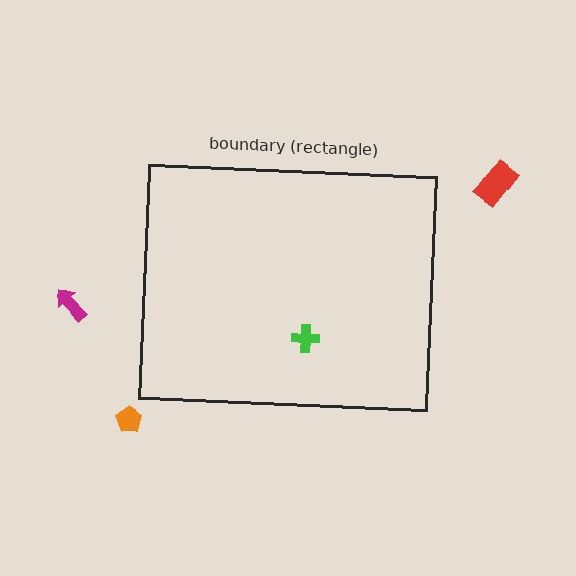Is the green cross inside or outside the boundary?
Inside.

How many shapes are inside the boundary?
1 inside, 3 outside.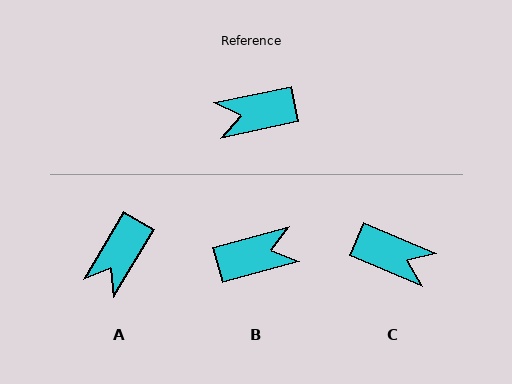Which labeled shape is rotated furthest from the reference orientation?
B, about 176 degrees away.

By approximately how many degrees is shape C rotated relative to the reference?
Approximately 145 degrees counter-clockwise.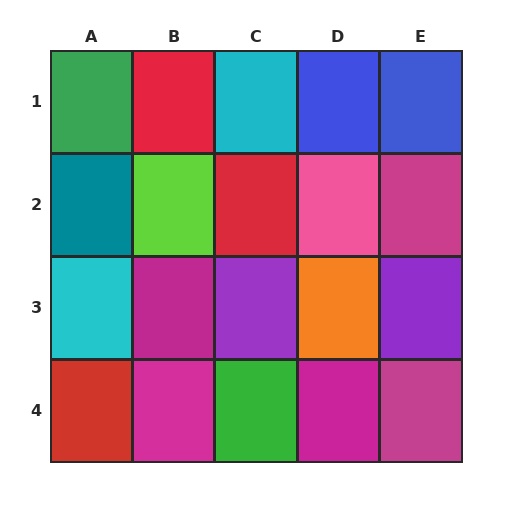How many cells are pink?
1 cell is pink.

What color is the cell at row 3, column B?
Magenta.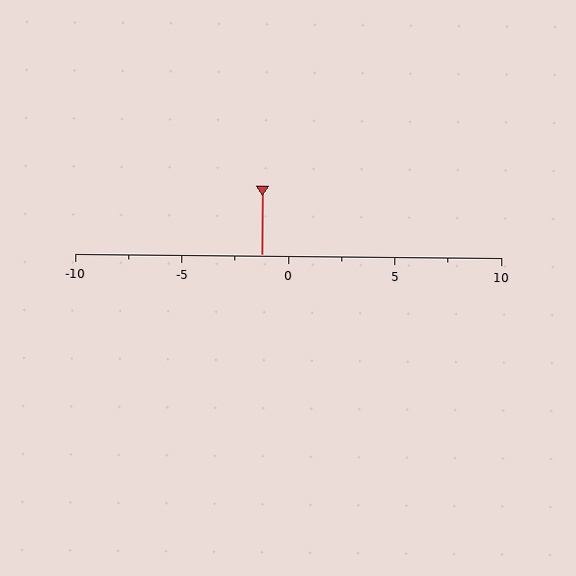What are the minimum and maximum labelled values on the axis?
The axis runs from -10 to 10.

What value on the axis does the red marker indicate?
The marker indicates approximately -1.2.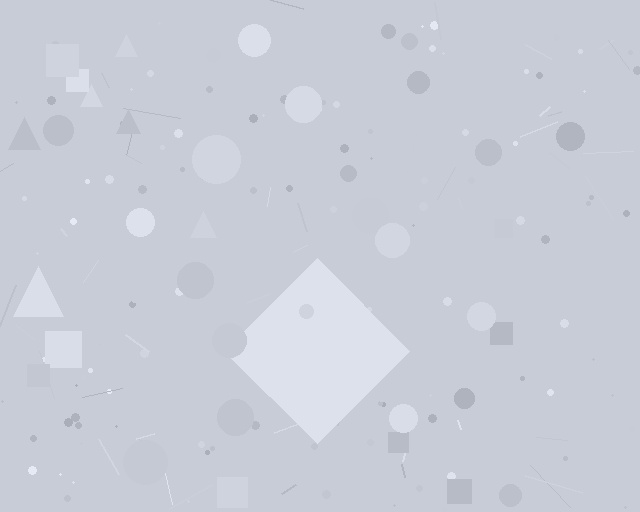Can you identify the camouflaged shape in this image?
The camouflaged shape is a diamond.